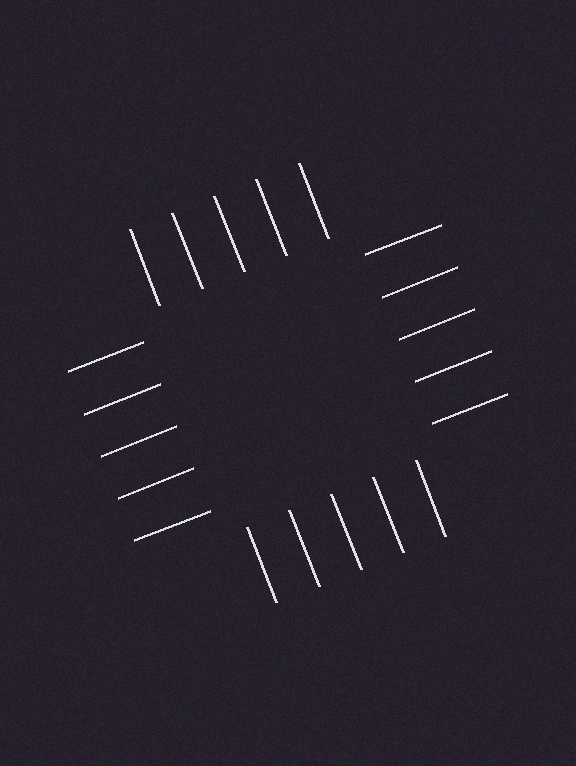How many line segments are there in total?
20 — 5 along each of the 4 edges.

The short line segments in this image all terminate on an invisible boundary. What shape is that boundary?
An illusory square — the line segments terminate on its edges but no continuous stroke is drawn.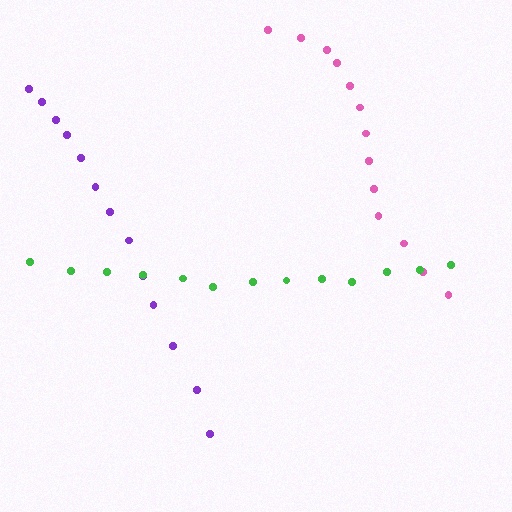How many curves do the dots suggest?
There are 3 distinct paths.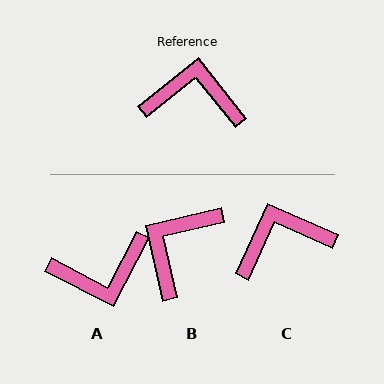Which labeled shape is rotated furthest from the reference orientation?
A, about 156 degrees away.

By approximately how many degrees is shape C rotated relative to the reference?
Approximately 27 degrees counter-clockwise.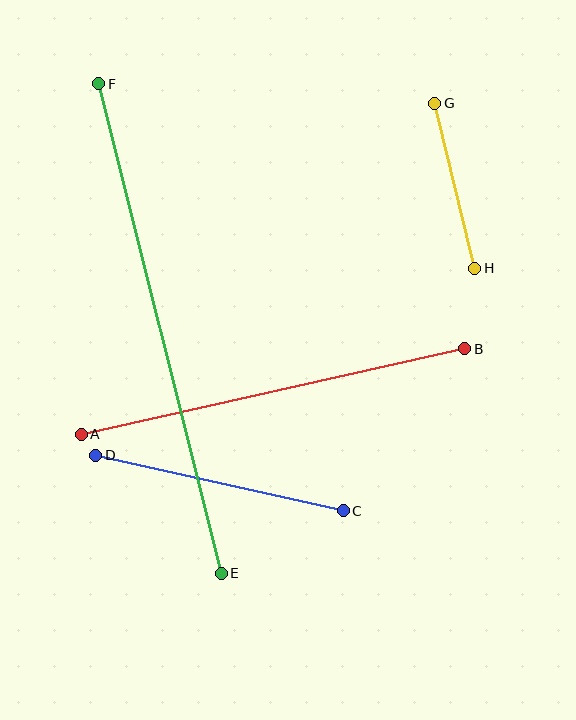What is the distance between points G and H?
The distance is approximately 170 pixels.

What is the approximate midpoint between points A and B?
The midpoint is at approximately (273, 392) pixels.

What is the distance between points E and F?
The distance is approximately 504 pixels.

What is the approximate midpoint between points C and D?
The midpoint is at approximately (220, 483) pixels.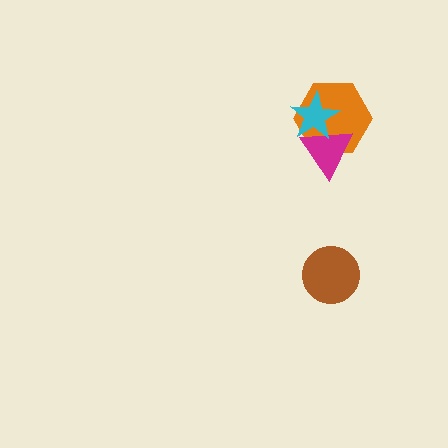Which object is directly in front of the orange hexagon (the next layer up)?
The magenta triangle is directly in front of the orange hexagon.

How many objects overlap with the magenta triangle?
2 objects overlap with the magenta triangle.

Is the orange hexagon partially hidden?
Yes, it is partially covered by another shape.